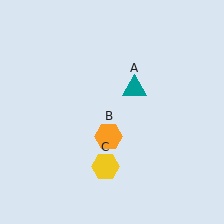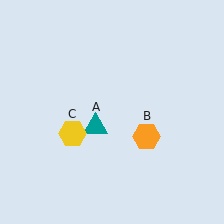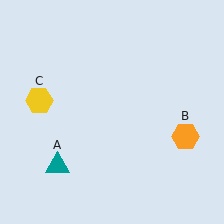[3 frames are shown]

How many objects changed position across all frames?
3 objects changed position: teal triangle (object A), orange hexagon (object B), yellow hexagon (object C).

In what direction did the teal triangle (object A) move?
The teal triangle (object A) moved down and to the left.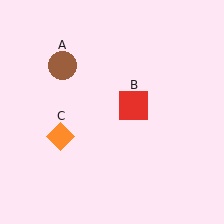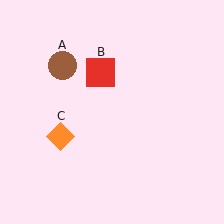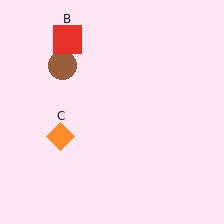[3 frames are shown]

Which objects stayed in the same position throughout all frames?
Brown circle (object A) and orange diamond (object C) remained stationary.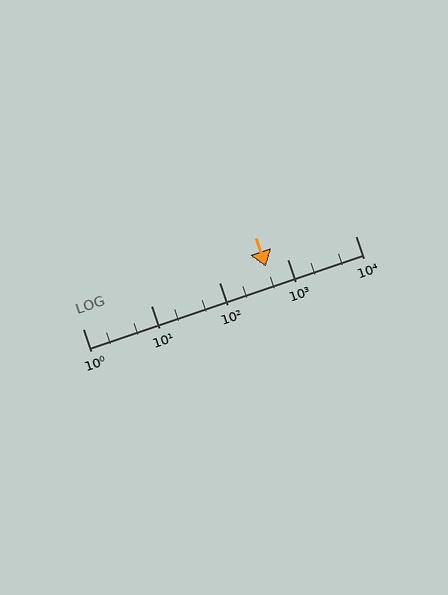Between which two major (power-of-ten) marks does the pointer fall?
The pointer is between 100 and 1000.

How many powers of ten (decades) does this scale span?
The scale spans 4 decades, from 1 to 10000.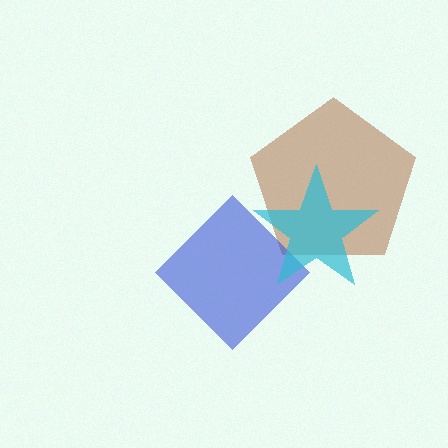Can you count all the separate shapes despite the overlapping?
Yes, there are 3 separate shapes.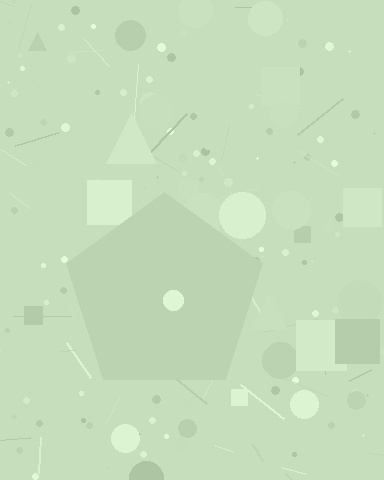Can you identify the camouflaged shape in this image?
The camouflaged shape is a pentagon.